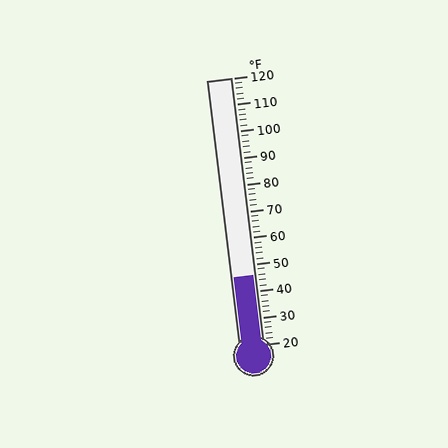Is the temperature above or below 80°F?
The temperature is below 80°F.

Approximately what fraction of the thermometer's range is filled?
The thermometer is filled to approximately 25% of its range.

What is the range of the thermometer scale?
The thermometer scale ranges from 20°F to 120°F.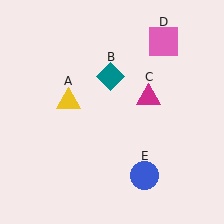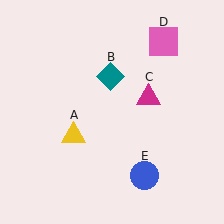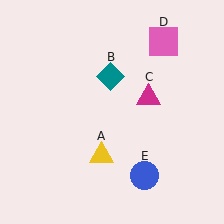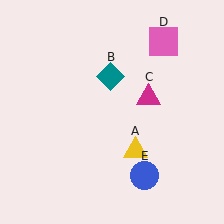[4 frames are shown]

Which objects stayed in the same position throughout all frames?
Teal diamond (object B) and magenta triangle (object C) and pink square (object D) and blue circle (object E) remained stationary.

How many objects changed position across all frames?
1 object changed position: yellow triangle (object A).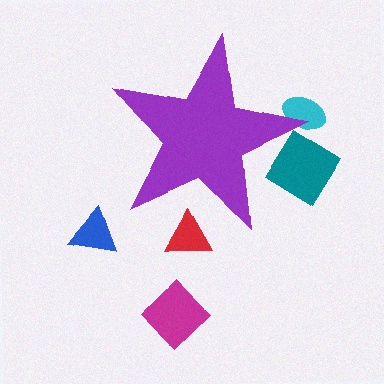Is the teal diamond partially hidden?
Yes, the teal diamond is partially hidden behind the purple star.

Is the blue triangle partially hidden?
No, the blue triangle is fully visible.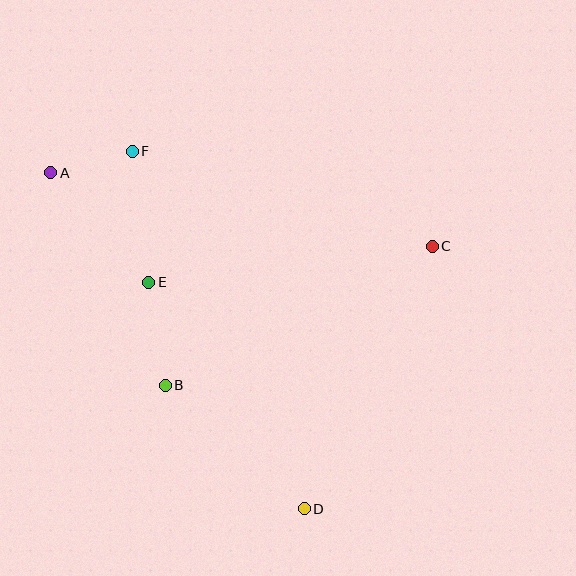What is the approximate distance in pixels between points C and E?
The distance between C and E is approximately 286 pixels.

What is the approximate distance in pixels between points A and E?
The distance between A and E is approximately 147 pixels.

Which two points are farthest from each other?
Points A and D are farthest from each other.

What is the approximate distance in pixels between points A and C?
The distance between A and C is approximately 389 pixels.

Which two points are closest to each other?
Points A and F are closest to each other.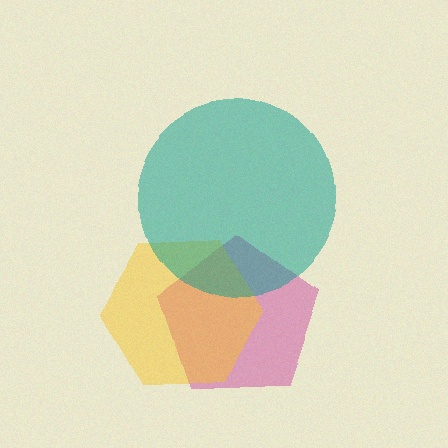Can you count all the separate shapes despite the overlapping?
Yes, there are 3 separate shapes.